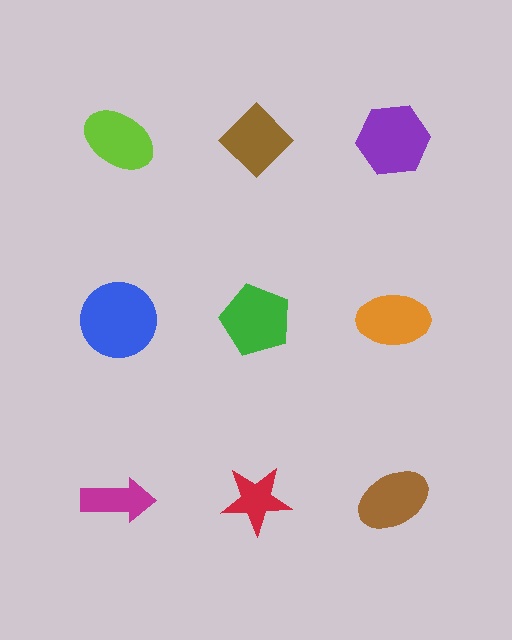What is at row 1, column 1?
A lime ellipse.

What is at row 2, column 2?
A green pentagon.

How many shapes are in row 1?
3 shapes.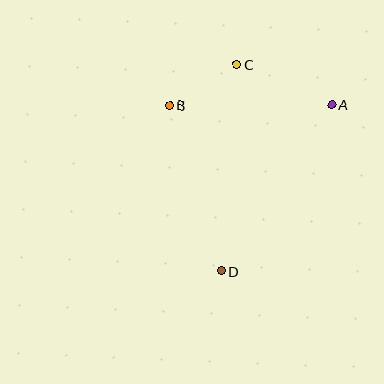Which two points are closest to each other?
Points B and C are closest to each other.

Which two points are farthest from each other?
Points C and D are farthest from each other.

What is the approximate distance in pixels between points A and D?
The distance between A and D is approximately 200 pixels.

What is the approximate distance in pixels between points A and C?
The distance between A and C is approximately 103 pixels.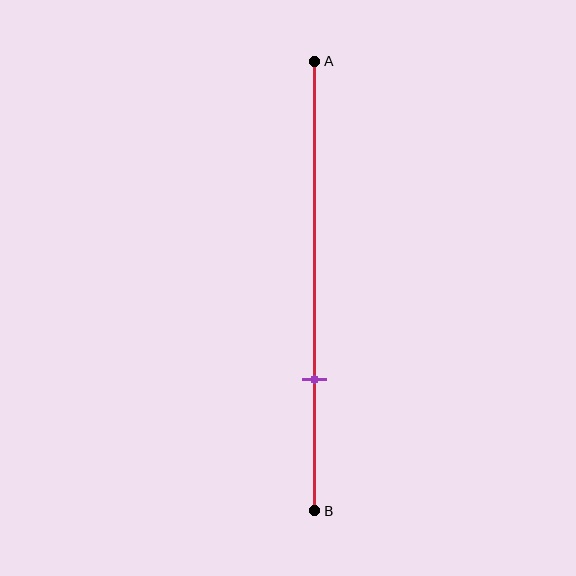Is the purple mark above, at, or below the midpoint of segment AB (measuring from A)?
The purple mark is below the midpoint of segment AB.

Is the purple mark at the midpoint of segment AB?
No, the mark is at about 70% from A, not at the 50% midpoint.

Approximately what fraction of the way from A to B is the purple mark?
The purple mark is approximately 70% of the way from A to B.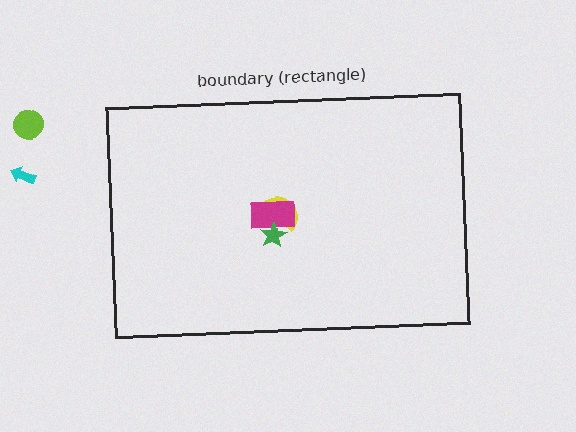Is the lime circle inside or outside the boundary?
Outside.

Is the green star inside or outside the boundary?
Inside.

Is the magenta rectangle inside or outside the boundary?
Inside.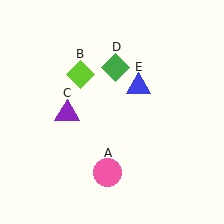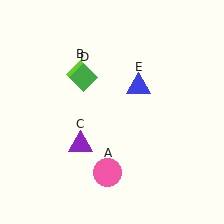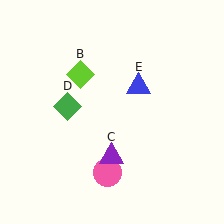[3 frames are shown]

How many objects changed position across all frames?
2 objects changed position: purple triangle (object C), green diamond (object D).